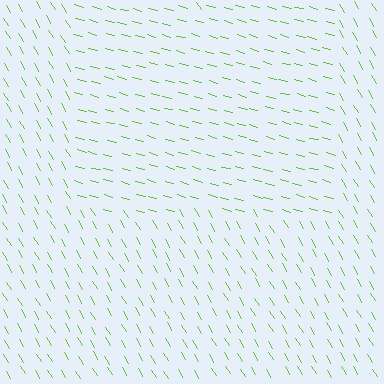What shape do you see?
I see a rectangle.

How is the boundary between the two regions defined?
The boundary is defined purely by a change in line orientation (approximately 45 degrees difference). All lines are the same color and thickness.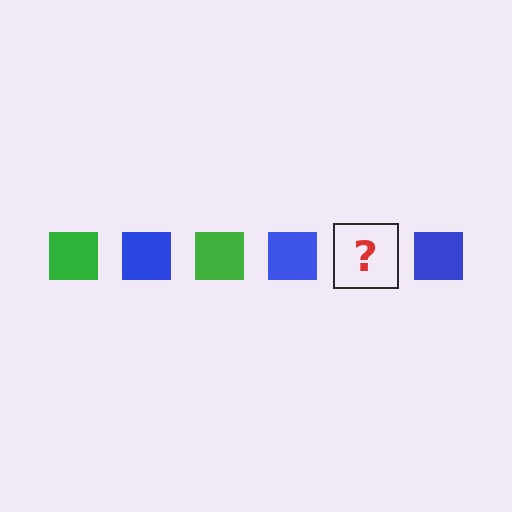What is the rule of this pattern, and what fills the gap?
The rule is that the pattern cycles through green, blue squares. The gap should be filled with a green square.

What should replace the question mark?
The question mark should be replaced with a green square.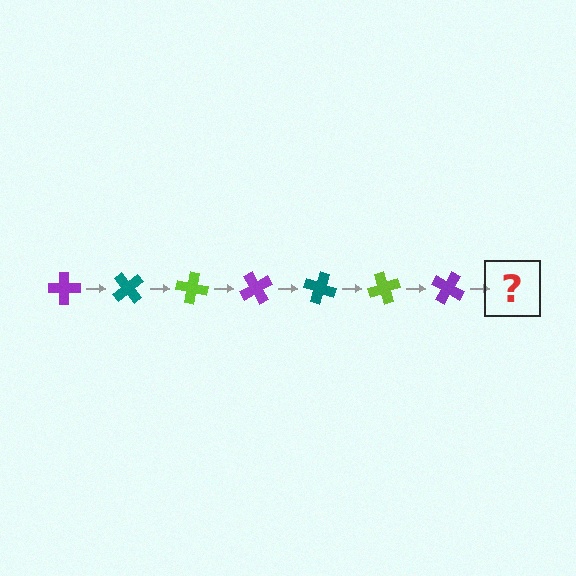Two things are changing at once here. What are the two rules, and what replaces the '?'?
The two rules are that it rotates 50 degrees each step and the color cycles through purple, teal, and lime. The '?' should be a teal cross, rotated 350 degrees from the start.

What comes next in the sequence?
The next element should be a teal cross, rotated 350 degrees from the start.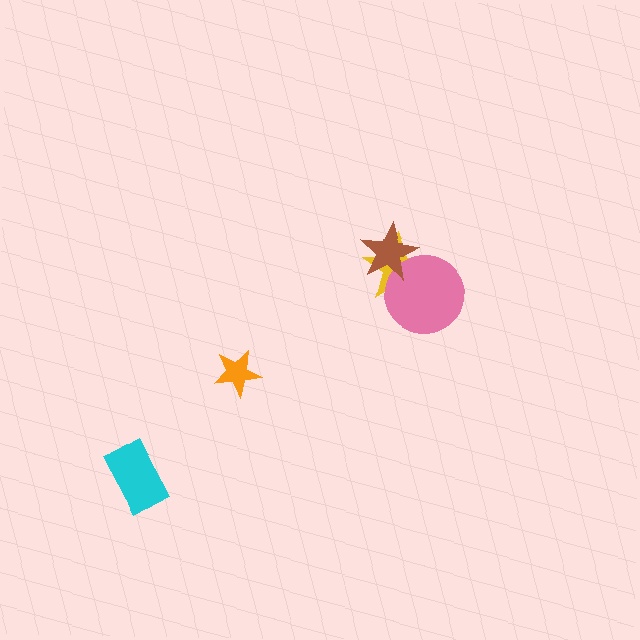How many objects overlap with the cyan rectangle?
0 objects overlap with the cyan rectangle.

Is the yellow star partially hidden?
Yes, it is partially covered by another shape.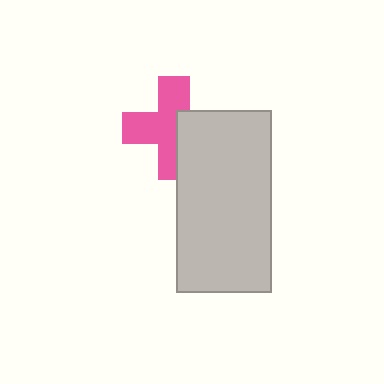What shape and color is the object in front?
The object in front is a light gray rectangle.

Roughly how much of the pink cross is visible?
About half of it is visible (roughly 62%).